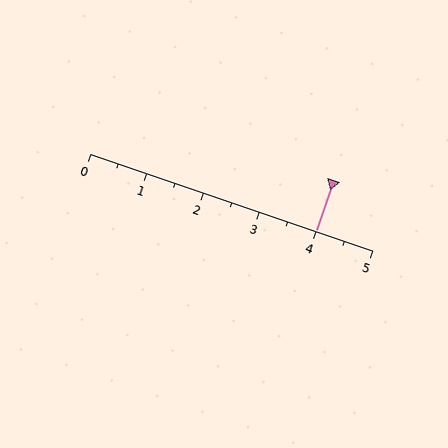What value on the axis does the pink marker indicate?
The marker indicates approximately 4.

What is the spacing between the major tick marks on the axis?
The major ticks are spaced 1 apart.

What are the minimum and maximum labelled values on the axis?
The axis runs from 0 to 5.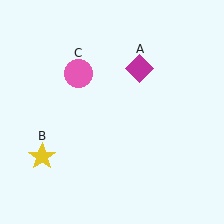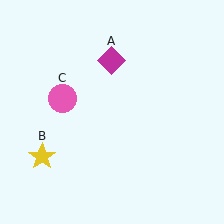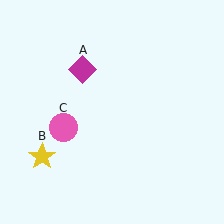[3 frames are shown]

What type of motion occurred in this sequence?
The magenta diamond (object A), pink circle (object C) rotated counterclockwise around the center of the scene.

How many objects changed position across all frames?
2 objects changed position: magenta diamond (object A), pink circle (object C).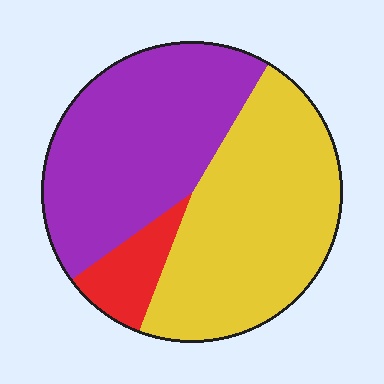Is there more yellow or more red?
Yellow.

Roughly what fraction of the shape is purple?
Purple takes up between a quarter and a half of the shape.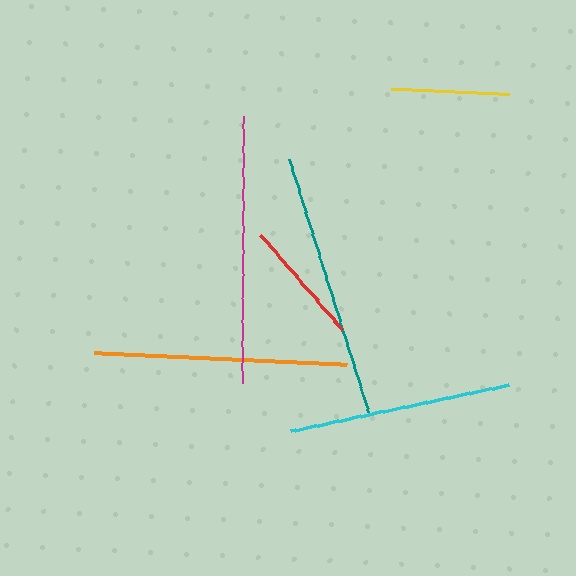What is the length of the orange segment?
The orange segment is approximately 254 pixels long.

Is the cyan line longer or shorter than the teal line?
The teal line is longer than the cyan line.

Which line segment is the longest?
The magenta line is the longest at approximately 267 pixels.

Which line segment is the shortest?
The yellow line is the shortest at approximately 118 pixels.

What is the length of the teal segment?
The teal segment is approximately 265 pixels long.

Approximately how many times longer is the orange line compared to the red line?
The orange line is approximately 2.0 times the length of the red line.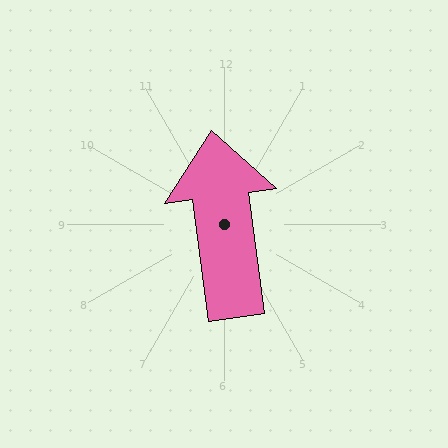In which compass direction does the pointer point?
North.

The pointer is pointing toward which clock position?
Roughly 12 o'clock.